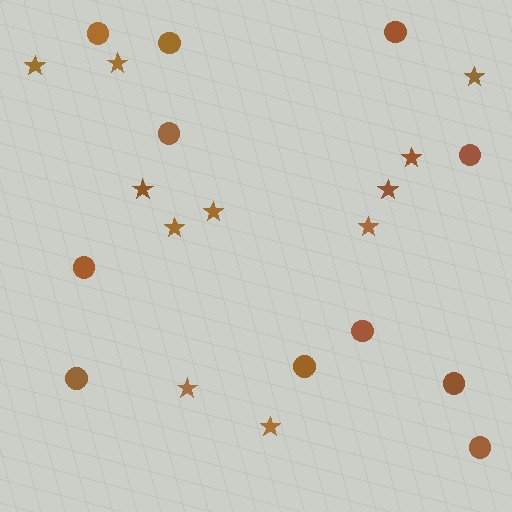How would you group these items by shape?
There are 2 groups: one group of stars (11) and one group of circles (11).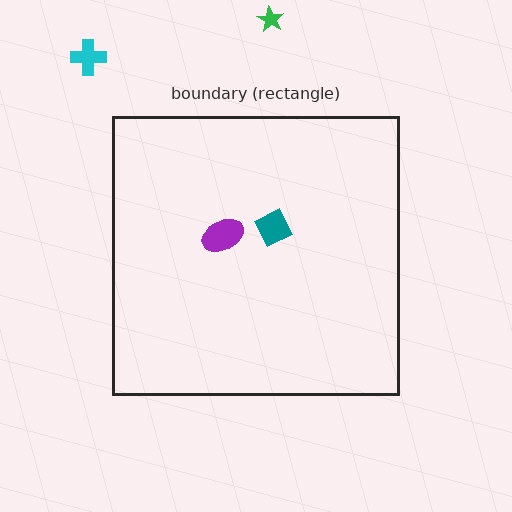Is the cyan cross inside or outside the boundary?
Outside.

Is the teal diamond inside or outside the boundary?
Inside.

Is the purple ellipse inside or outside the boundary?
Inside.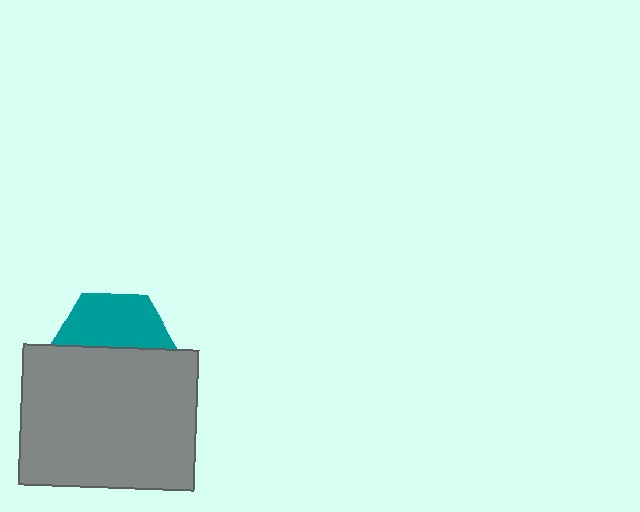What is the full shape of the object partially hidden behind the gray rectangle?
The partially hidden object is a teal hexagon.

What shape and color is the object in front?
The object in front is a gray rectangle.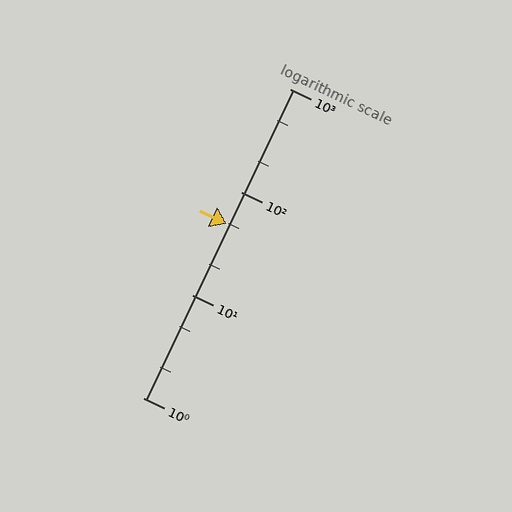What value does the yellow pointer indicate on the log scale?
The pointer indicates approximately 49.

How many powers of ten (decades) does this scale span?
The scale spans 3 decades, from 1 to 1000.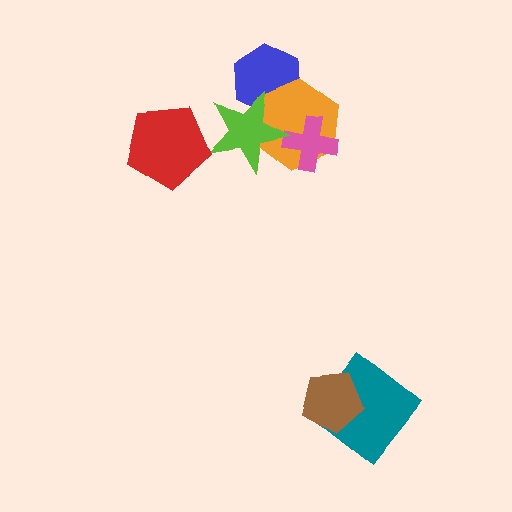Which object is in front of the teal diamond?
The brown pentagon is in front of the teal diamond.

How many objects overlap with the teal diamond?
1 object overlaps with the teal diamond.